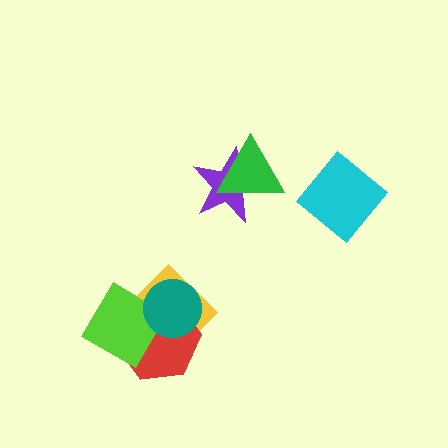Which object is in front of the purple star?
The green triangle is in front of the purple star.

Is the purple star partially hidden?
Yes, it is partially covered by another shape.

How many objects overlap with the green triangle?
1 object overlaps with the green triangle.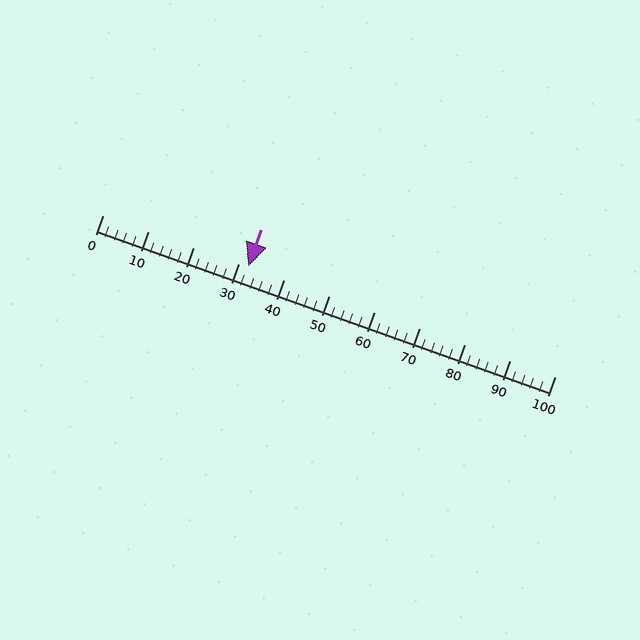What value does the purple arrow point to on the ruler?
The purple arrow points to approximately 32.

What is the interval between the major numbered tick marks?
The major tick marks are spaced 10 units apart.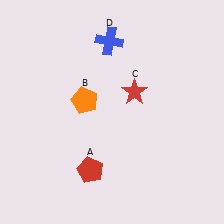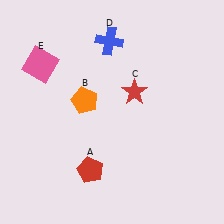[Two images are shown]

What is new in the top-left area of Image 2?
A pink square (E) was added in the top-left area of Image 2.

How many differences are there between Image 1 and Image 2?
There is 1 difference between the two images.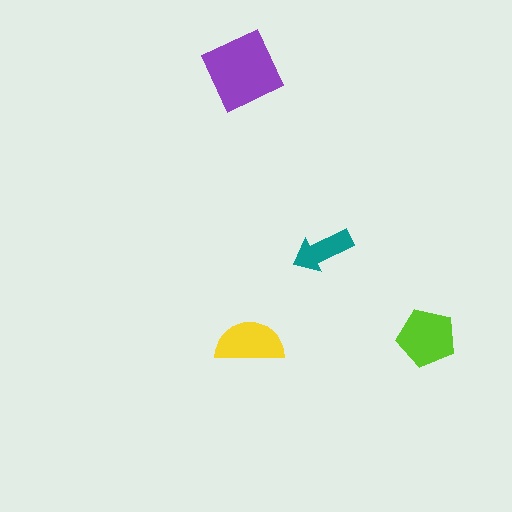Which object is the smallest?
The teal arrow.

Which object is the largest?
The purple diamond.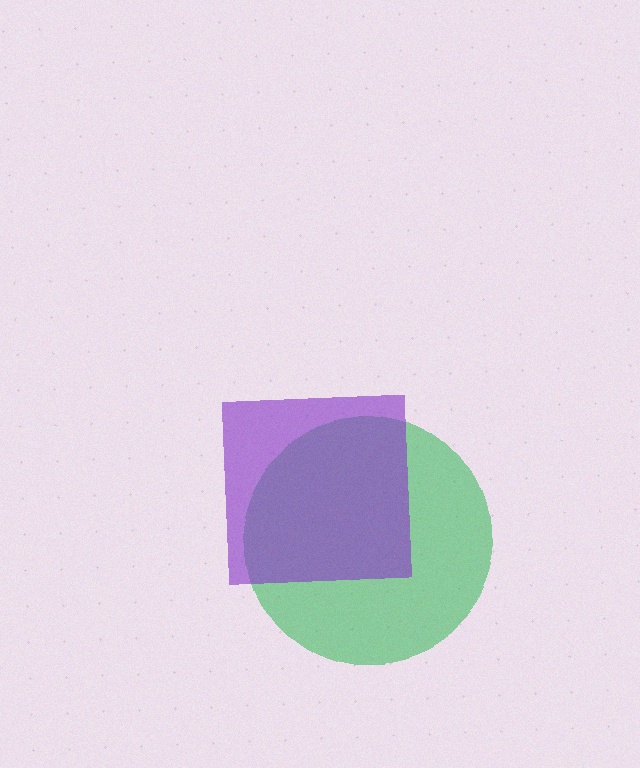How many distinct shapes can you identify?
There are 2 distinct shapes: a green circle, a purple square.